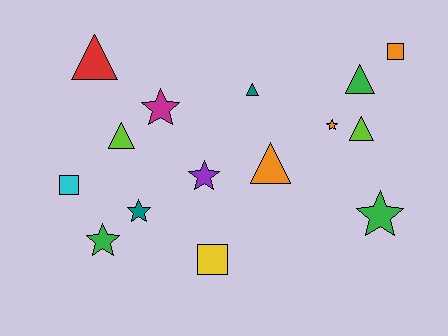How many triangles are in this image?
There are 6 triangles.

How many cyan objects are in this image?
There is 1 cyan object.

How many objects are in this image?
There are 15 objects.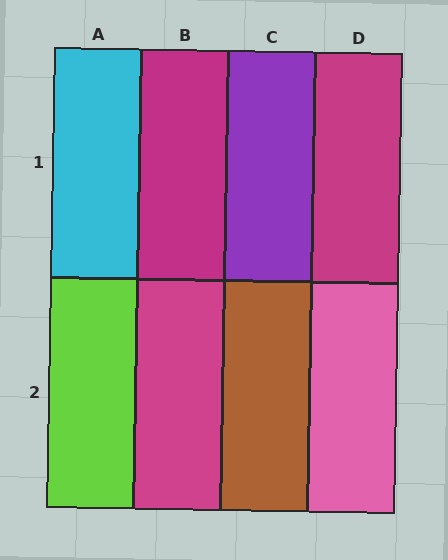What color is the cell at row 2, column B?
Magenta.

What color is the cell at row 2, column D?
Pink.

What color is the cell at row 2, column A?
Lime.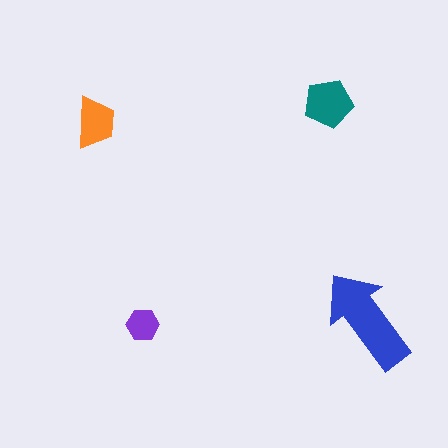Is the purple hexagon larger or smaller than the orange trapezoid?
Smaller.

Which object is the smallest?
The purple hexagon.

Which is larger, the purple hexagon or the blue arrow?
The blue arrow.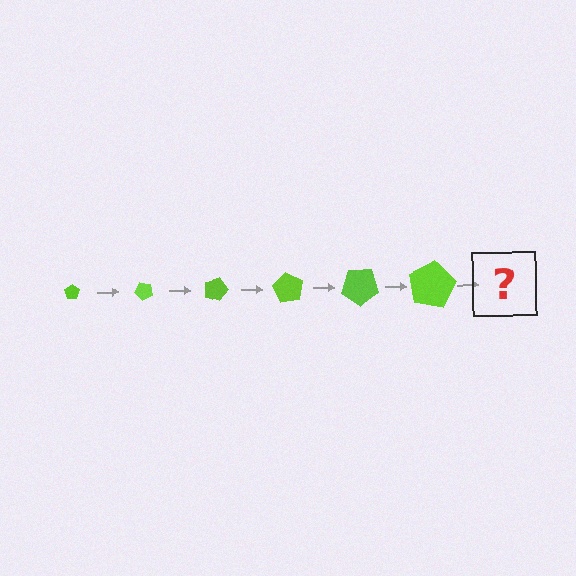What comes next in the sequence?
The next element should be a pentagon, larger than the previous one and rotated 270 degrees from the start.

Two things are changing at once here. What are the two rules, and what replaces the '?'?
The two rules are that the pentagon grows larger each step and it rotates 45 degrees each step. The '?' should be a pentagon, larger than the previous one and rotated 270 degrees from the start.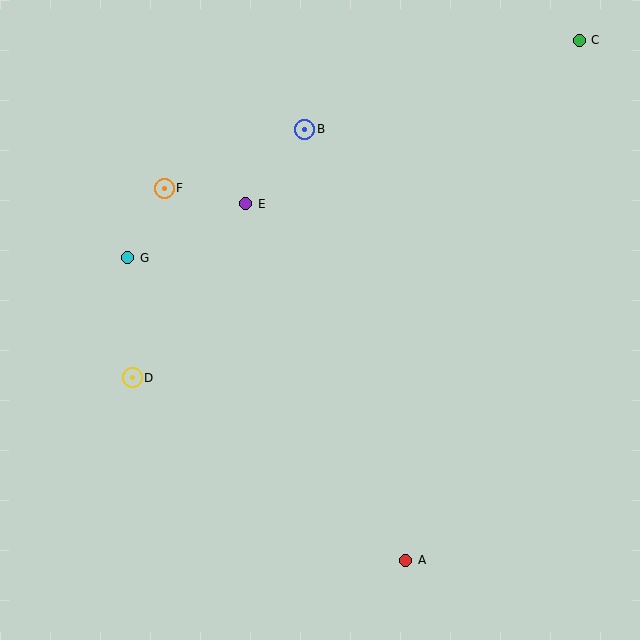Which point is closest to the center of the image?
Point E at (246, 204) is closest to the center.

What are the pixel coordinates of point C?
Point C is at (579, 40).